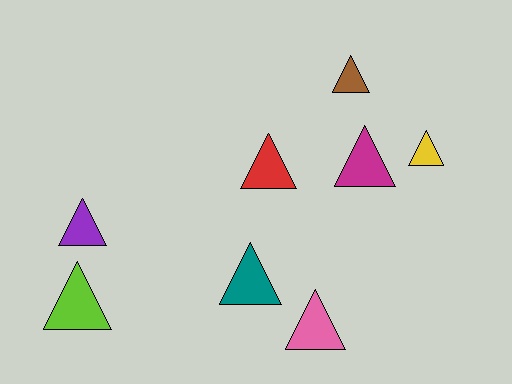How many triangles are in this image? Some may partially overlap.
There are 8 triangles.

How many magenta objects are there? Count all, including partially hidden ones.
There is 1 magenta object.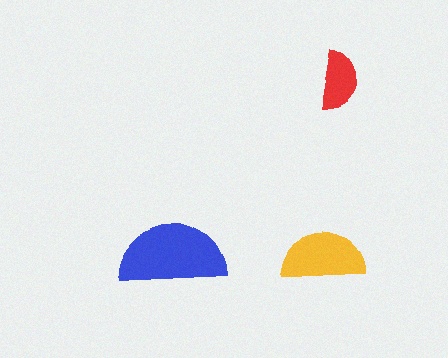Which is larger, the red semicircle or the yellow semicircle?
The yellow one.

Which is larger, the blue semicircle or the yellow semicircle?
The blue one.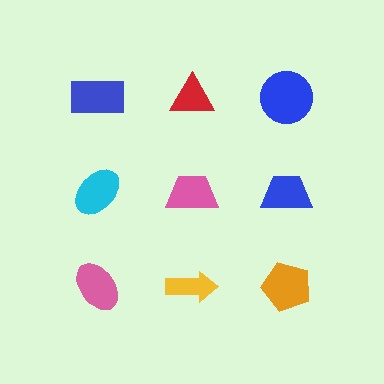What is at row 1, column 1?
A blue rectangle.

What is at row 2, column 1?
A cyan ellipse.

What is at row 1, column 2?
A red triangle.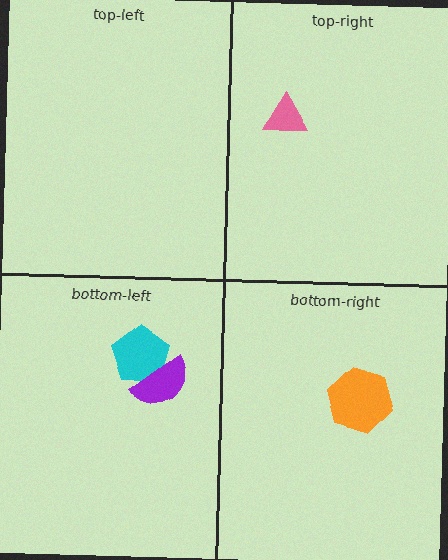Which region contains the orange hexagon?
The bottom-right region.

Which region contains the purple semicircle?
The bottom-left region.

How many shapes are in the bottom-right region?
1.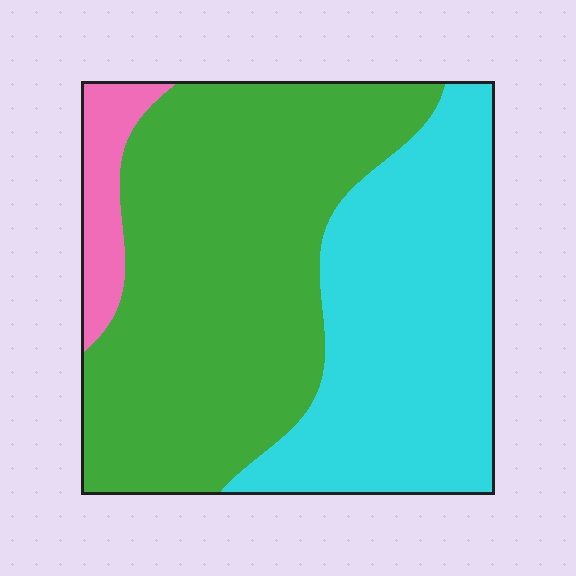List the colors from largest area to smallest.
From largest to smallest: green, cyan, pink.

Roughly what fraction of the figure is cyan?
Cyan covers about 40% of the figure.